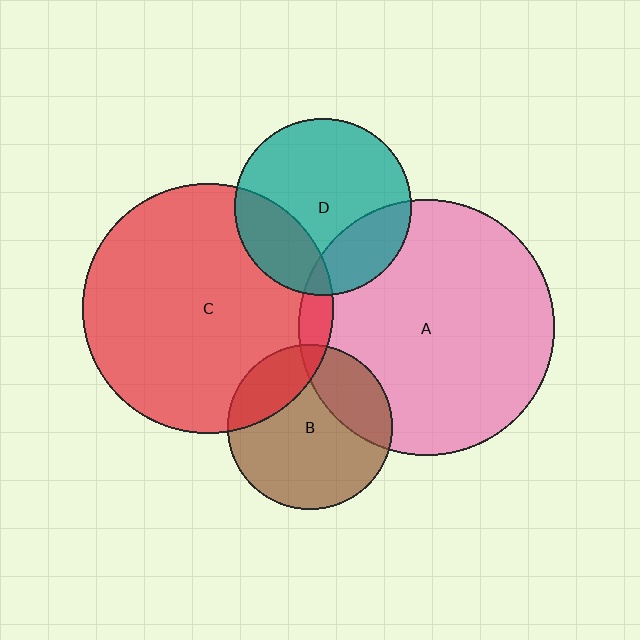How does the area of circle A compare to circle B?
Approximately 2.4 times.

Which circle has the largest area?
Circle A (pink).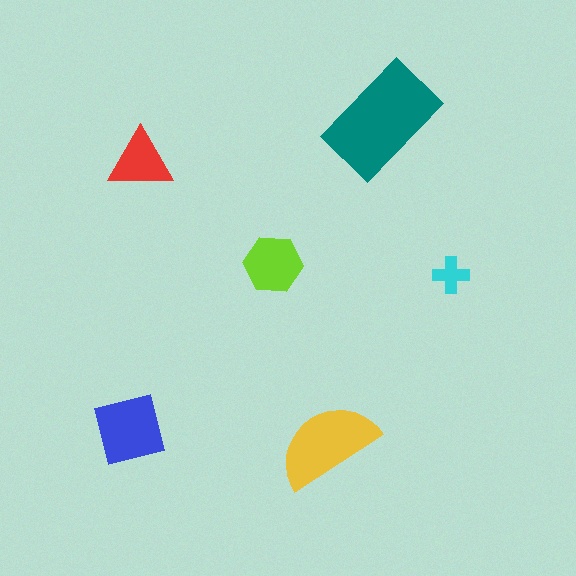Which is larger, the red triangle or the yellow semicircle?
The yellow semicircle.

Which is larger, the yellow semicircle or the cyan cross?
The yellow semicircle.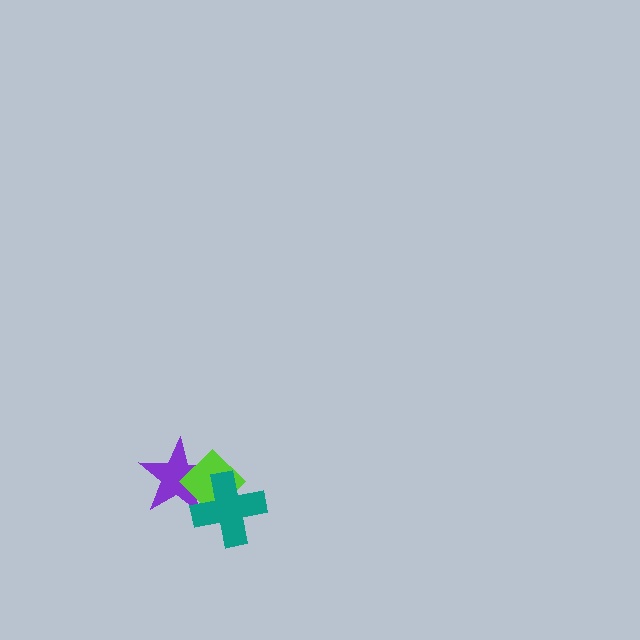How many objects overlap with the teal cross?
2 objects overlap with the teal cross.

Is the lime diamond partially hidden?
Yes, it is partially covered by another shape.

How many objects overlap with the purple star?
2 objects overlap with the purple star.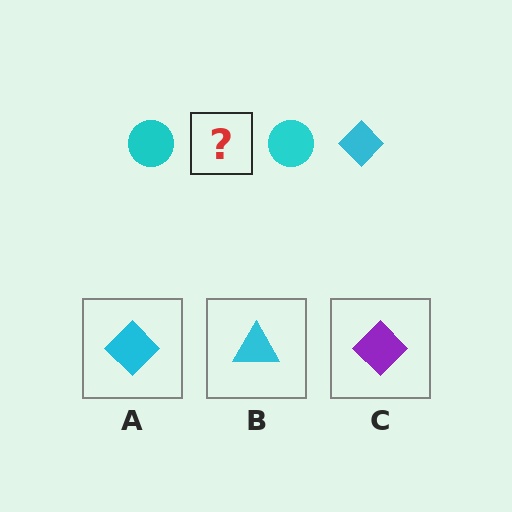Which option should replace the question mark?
Option A.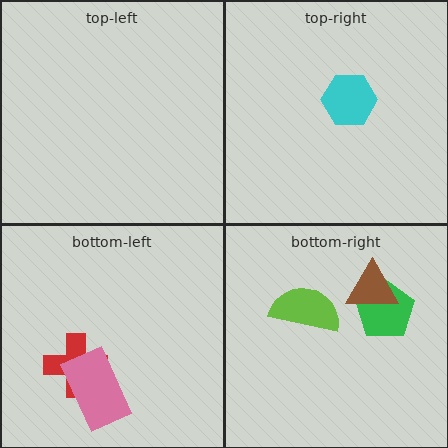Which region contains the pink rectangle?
The bottom-left region.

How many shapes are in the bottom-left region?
2.